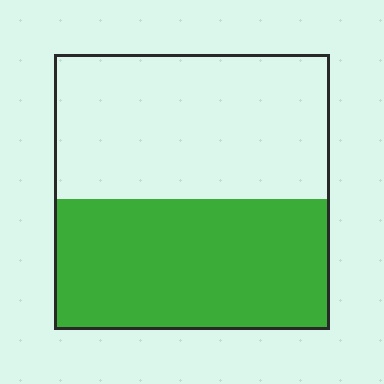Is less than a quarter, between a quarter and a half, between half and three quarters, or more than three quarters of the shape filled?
Between a quarter and a half.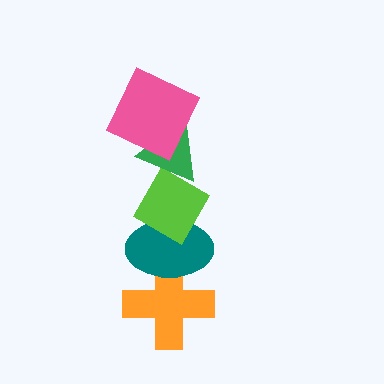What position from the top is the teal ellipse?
The teal ellipse is 4th from the top.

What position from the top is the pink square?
The pink square is 1st from the top.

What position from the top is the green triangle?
The green triangle is 2nd from the top.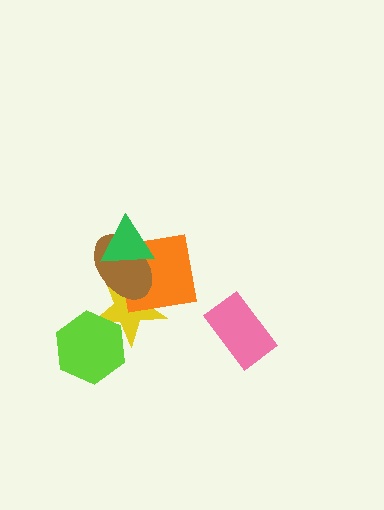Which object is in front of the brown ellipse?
The green triangle is in front of the brown ellipse.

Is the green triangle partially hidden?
No, no other shape covers it.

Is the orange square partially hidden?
Yes, it is partially covered by another shape.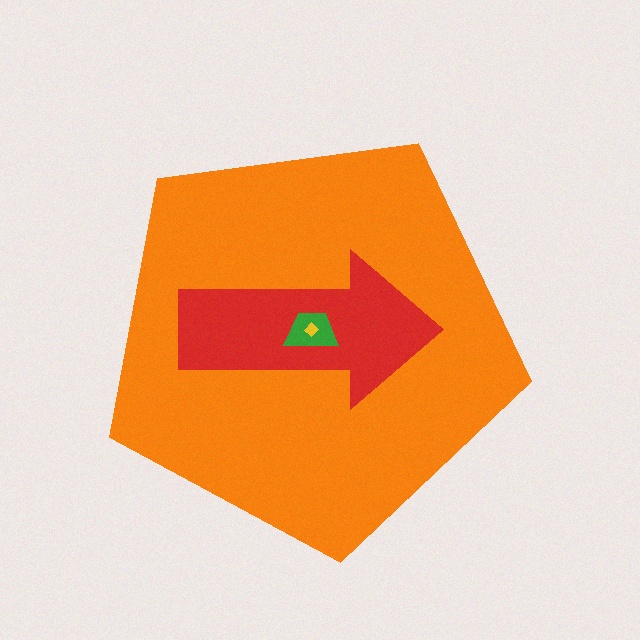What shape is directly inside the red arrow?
The green trapezoid.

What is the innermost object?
The yellow diamond.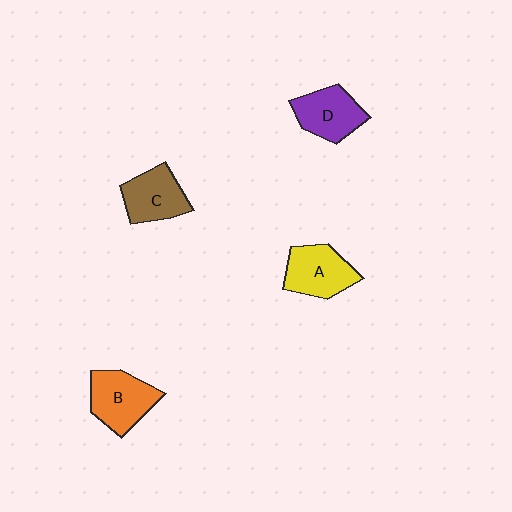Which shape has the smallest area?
Shape C (brown).